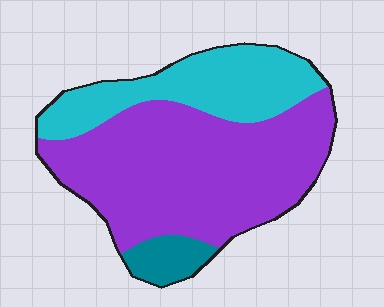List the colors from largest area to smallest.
From largest to smallest: purple, cyan, teal.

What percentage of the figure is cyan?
Cyan covers around 30% of the figure.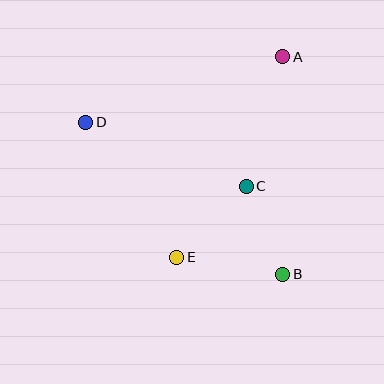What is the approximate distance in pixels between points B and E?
The distance between B and E is approximately 107 pixels.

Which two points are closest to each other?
Points B and C are closest to each other.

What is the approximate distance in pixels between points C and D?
The distance between C and D is approximately 173 pixels.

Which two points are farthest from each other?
Points B and D are farthest from each other.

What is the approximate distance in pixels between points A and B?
The distance between A and B is approximately 218 pixels.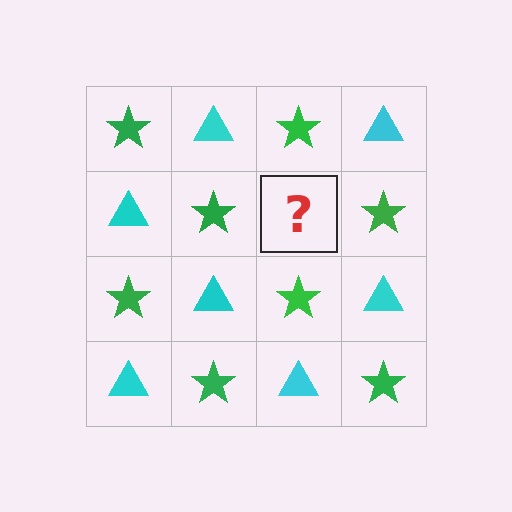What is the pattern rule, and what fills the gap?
The rule is that it alternates green star and cyan triangle in a checkerboard pattern. The gap should be filled with a cyan triangle.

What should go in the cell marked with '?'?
The missing cell should contain a cyan triangle.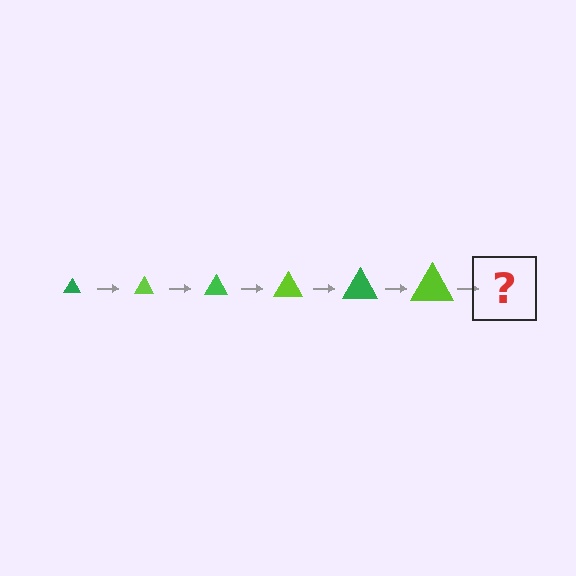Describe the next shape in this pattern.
It should be a green triangle, larger than the previous one.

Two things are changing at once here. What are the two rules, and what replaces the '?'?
The two rules are that the triangle grows larger each step and the color cycles through green and lime. The '?' should be a green triangle, larger than the previous one.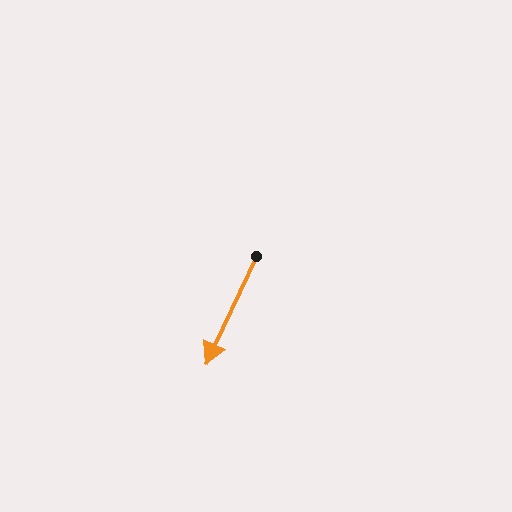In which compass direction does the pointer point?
Southwest.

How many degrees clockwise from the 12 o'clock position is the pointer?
Approximately 205 degrees.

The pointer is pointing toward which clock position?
Roughly 7 o'clock.